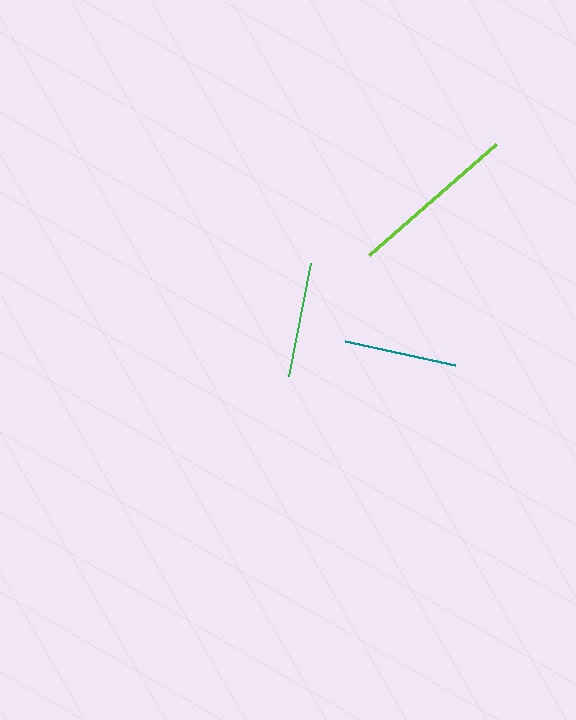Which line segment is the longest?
The lime line is the longest at approximately 168 pixels.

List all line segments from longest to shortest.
From longest to shortest: lime, green, teal.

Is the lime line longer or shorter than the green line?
The lime line is longer than the green line.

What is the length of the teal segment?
The teal segment is approximately 113 pixels long.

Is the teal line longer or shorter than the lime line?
The lime line is longer than the teal line.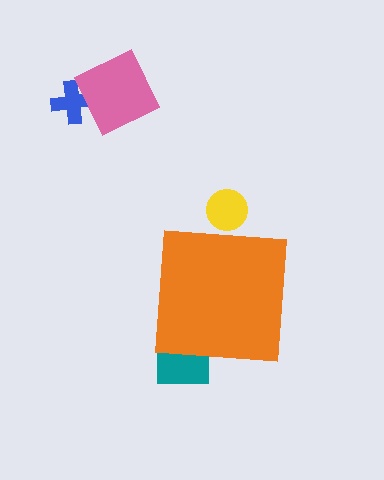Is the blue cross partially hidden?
No, the blue cross is fully visible.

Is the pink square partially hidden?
No, the pink square is fully visible.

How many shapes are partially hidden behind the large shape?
2 shapes are partially hidden.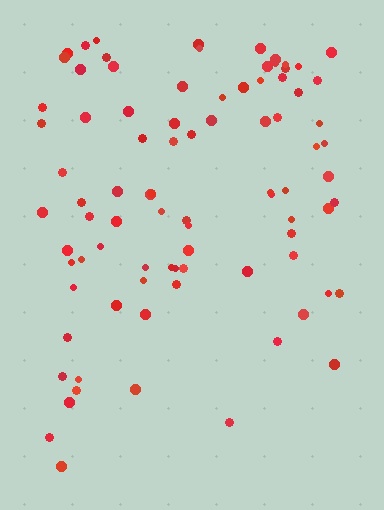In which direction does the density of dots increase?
From bottom to top, with the top side densest.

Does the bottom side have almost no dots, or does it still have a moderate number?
Still a moderate number, just noticeably fewer than the top.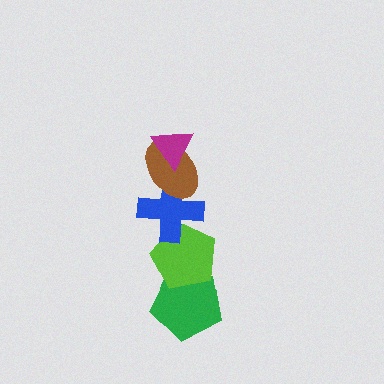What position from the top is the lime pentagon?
The lime pentagon is 4th from the top.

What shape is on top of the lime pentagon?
The blue cross is on top of the lime pentagon.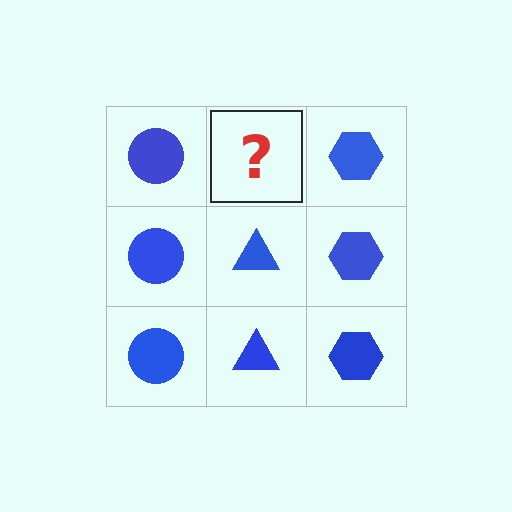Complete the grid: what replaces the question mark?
The question mark should be replaced with a blue triangle.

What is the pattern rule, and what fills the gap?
The rule is that each column has a consistent shape. The gap should be filled with a blue triangle.